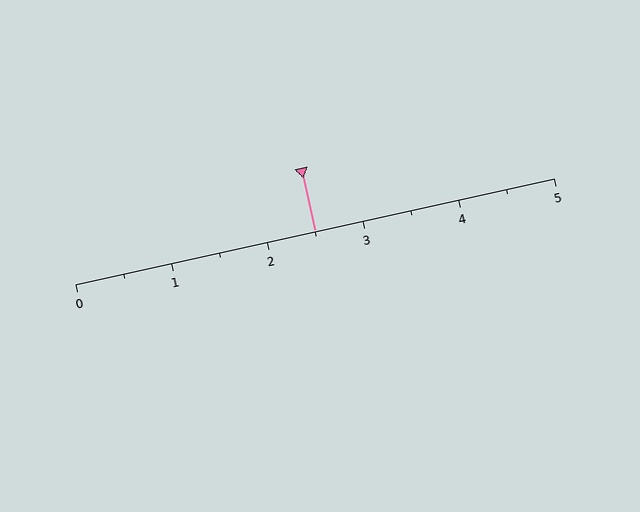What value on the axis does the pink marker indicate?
The marker indicates approximately 2.5.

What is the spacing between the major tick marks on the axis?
The major ticks are spaced 1 apart.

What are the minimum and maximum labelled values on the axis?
The axis runs from 0 to 5.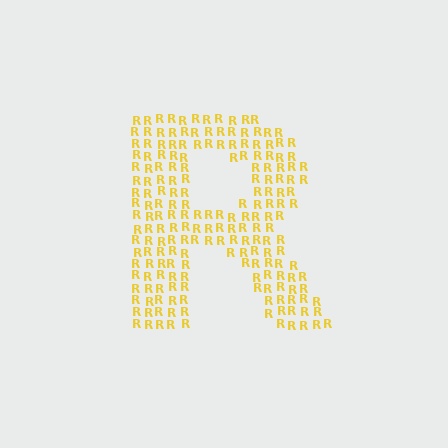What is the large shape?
The large shape is the letter R.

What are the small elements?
The small elements are letter R's.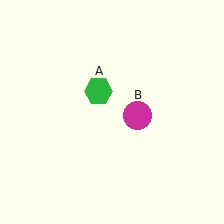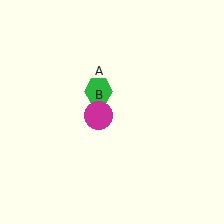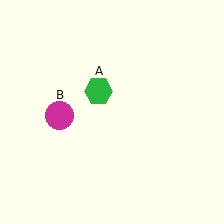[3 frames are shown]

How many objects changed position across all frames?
1 object changed position: magenta circle (object B).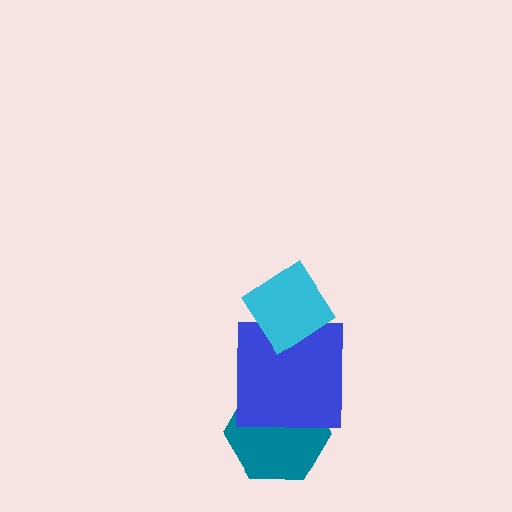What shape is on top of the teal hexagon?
The blue square is on top of the teal hexagon.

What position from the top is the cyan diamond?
The cyan diamond is 1st from the top.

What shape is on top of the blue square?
The cyan diamond is on top of the blue square.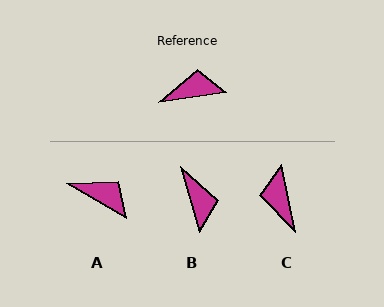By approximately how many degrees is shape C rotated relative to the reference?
Approximately 93 degrees counter-clockwise.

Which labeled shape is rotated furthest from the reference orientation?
C, about 93 degrees away.